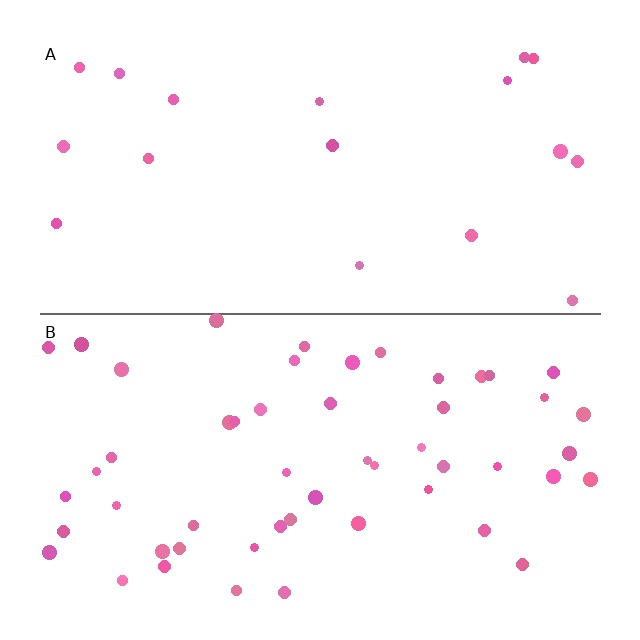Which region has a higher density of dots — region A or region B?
B (the bottom).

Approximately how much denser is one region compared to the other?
Approximately 2.9× — region B over region A.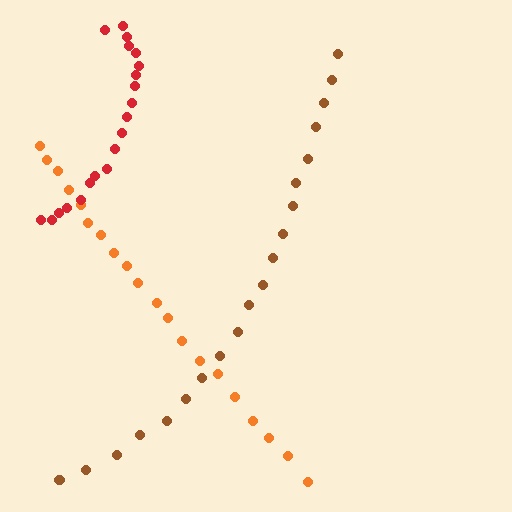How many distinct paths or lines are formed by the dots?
There are 3 distinct paths.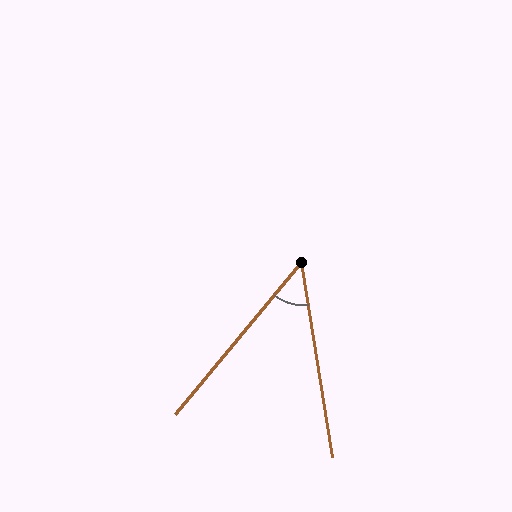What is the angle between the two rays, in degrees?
Approximately 49 degrees.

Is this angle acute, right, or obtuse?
It is acute.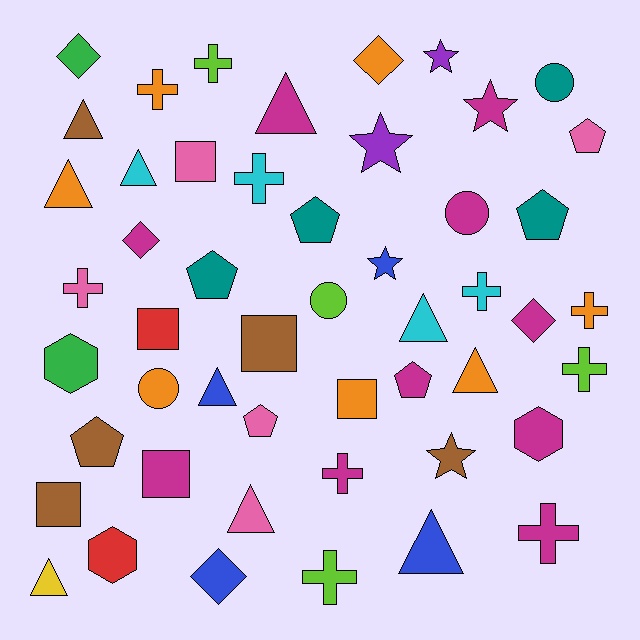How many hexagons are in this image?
There are 3 hexagons.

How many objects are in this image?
There are 50 objects.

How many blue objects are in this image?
There are 4 blue objects.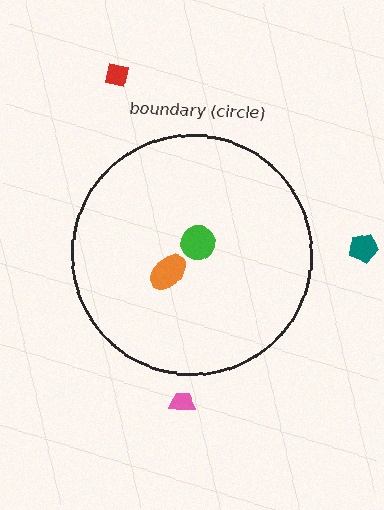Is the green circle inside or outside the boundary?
Inside.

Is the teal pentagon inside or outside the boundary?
Outside.